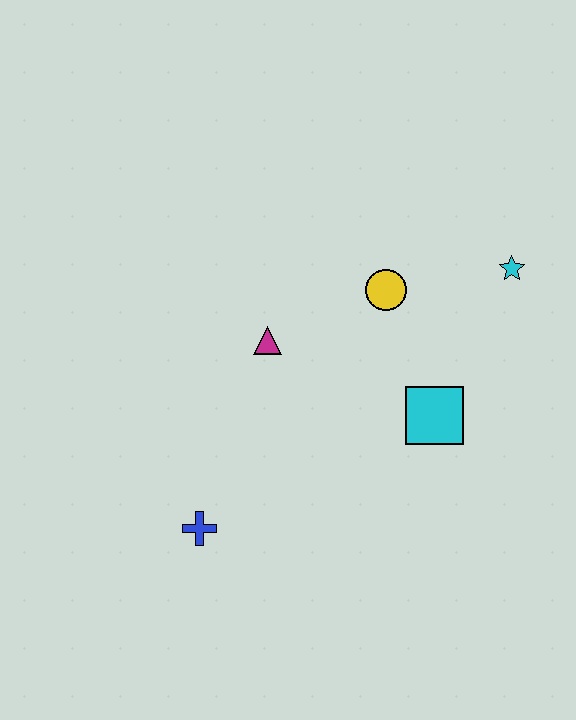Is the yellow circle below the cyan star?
Yes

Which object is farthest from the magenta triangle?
The cyan star is farthest from the magenta triangle.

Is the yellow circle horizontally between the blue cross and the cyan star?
Yes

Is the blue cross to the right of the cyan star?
No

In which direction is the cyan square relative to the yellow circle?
The cyan square is below the yellow circle.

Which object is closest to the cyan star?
The yellow circle is closest to the cyan star.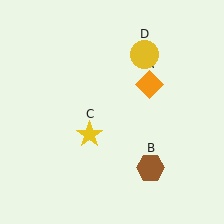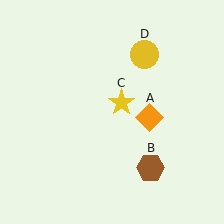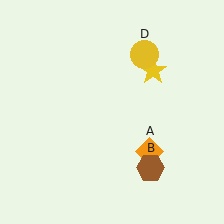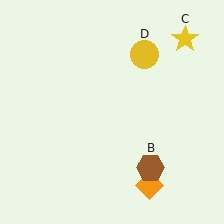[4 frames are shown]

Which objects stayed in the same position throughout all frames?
Brown hexagon (object B) and yellow circle (object D) remained stationary.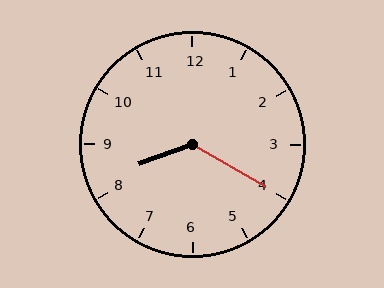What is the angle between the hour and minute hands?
Approximately 130 degrees.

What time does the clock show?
8:20.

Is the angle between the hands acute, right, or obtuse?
It is obtuse.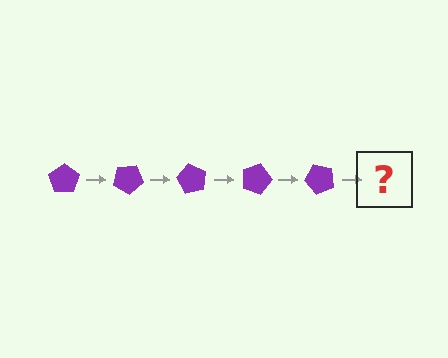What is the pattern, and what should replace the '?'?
The pattern is that the pentagon rotates 30 degrees each step. The '?' should be a purple pentagon rotated 150 degrees.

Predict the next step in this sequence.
The next step is a purple pentagon rotated 150 degrees.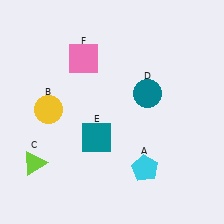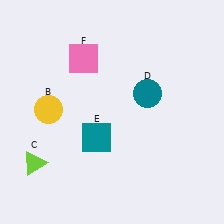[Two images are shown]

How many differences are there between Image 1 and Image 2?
There is 1 difference between the two images.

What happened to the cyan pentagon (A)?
The cyan pentagon (A) was removed in Image 2. It was in the bottom-right area of Image 1.